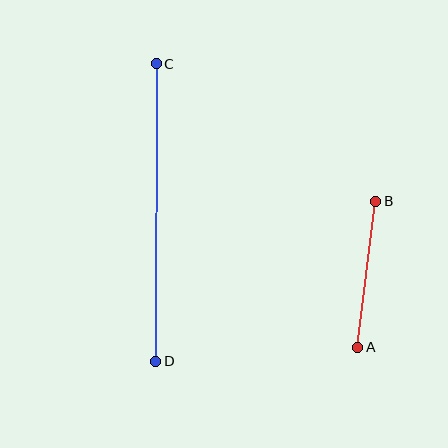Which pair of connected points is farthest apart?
Points C and D are farthest apart.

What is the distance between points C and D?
The distance is approximately 298 pixels.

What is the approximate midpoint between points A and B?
The midpoint is at approximately (367, 274) pixels.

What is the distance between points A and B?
The distance is approximately 147 pixels.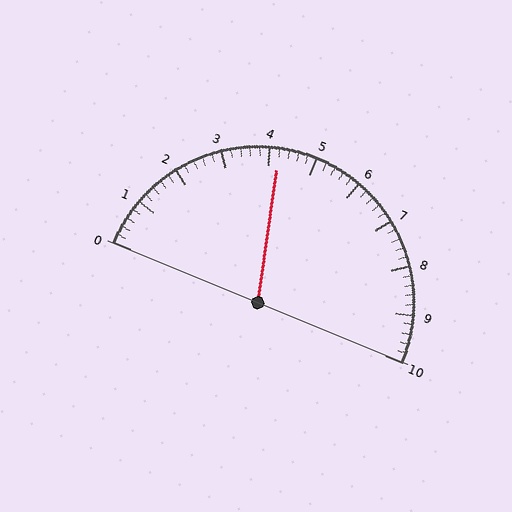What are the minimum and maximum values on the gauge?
The gauge ranges from 0 to 10.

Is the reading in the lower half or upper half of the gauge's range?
The reading is in the lower half of the range (0 to 10).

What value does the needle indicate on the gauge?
The needle indicates approximately 4.2.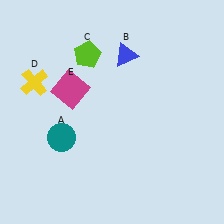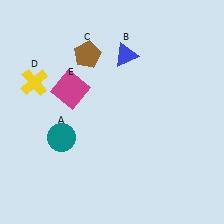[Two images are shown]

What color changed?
The pentagon (C) changed from lime in Image 1 to brown in Image 2.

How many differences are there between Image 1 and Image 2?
There is 1 difference between the two images.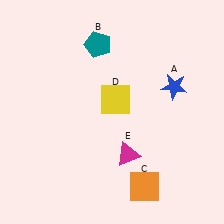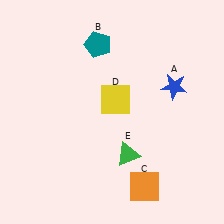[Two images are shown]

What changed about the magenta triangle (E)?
In Image 1, E is magenta. In Image 2, it changed to green.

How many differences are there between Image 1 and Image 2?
There is 1 difference between the two images.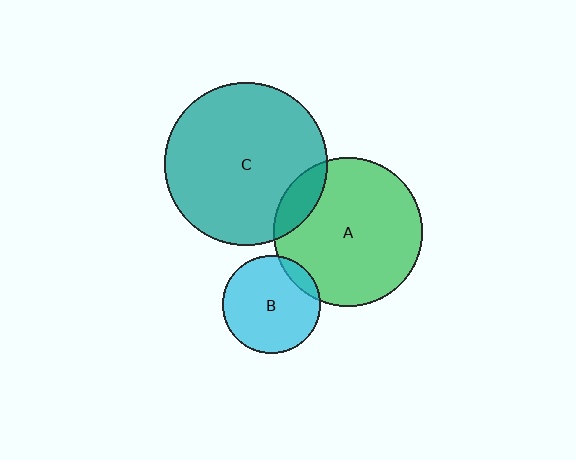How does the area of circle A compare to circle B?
Approximately 2.3 times.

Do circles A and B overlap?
Yes.